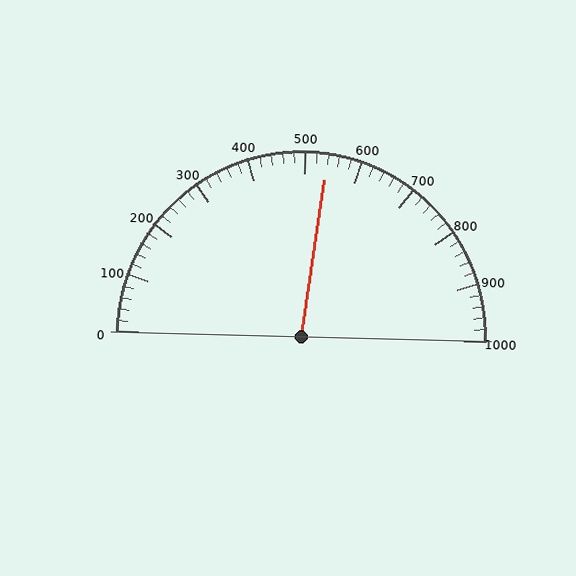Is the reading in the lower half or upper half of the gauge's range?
The reading is in the upper half of the range (0 to 1000).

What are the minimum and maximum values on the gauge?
The gauge ranges from 0 to 1000.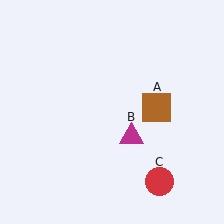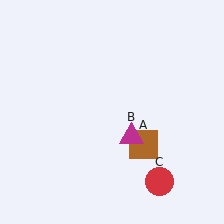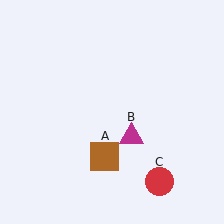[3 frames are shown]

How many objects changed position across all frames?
1 object changed position: brown square (object A).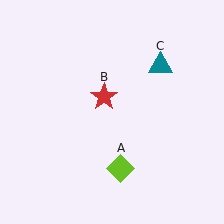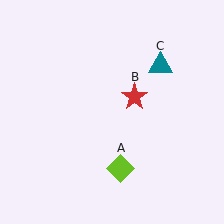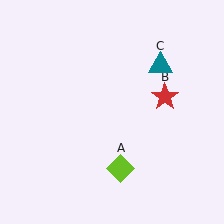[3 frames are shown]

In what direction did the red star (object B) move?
The red star (object B) moved right.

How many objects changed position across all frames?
1 object changed position: red star (object B).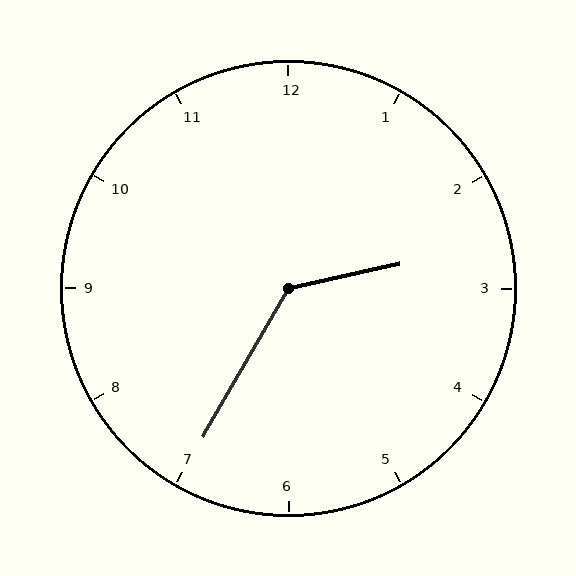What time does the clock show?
2:35.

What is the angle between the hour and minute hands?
Approximately 132 degrees.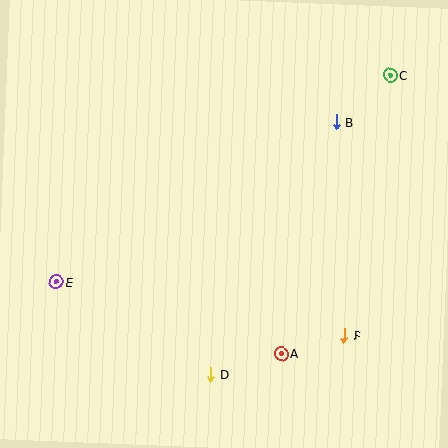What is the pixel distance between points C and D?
The distance between C and D is 349 pixels.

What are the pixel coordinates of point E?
Point E is at (56, 282).